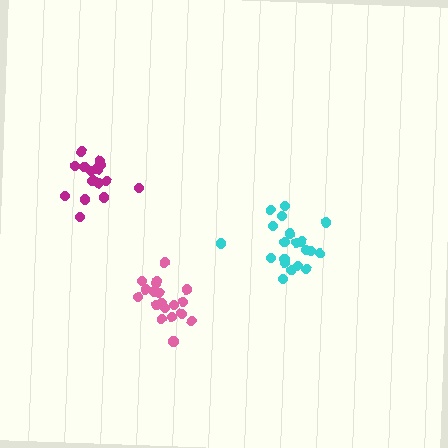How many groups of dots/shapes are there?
There are 3 groups.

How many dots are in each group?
Group 1: 20 dots, Group 2: 15 dots, Group 3: 19 dots (54 total).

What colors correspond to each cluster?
The clusters are colored: cyan, magenta, pink.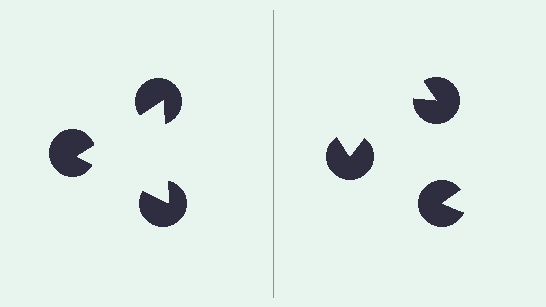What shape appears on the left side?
An illusory triangle.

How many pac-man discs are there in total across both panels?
6 — 3 on each side.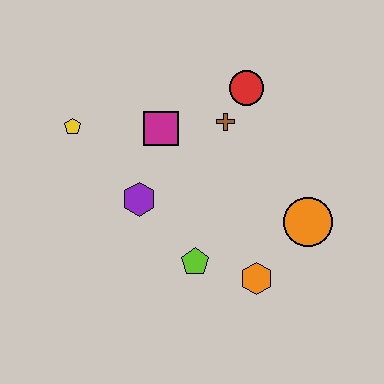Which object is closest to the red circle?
The brown cross is closest to the red circle.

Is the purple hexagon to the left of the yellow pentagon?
No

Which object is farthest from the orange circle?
The yellow pentagon is farthest from the orange circle.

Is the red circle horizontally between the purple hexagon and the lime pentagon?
No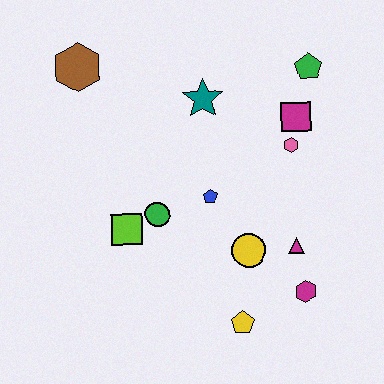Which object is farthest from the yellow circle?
The brown hexagon is farthest from the yellow circle.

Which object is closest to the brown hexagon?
The teal star is closest to the brown hexagon.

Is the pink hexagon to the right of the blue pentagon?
Yes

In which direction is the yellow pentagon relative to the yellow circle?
The yellow pentagon is below the yellow circle.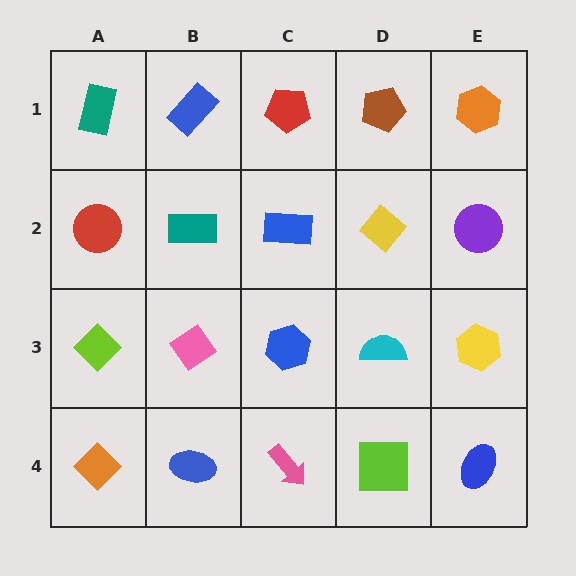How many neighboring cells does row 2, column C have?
4.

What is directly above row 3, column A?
A red circle.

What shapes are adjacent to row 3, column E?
A purple circle (row 2, column E), a blue ellipse (row 4, column E), a cyan semicircle (row 3, column D).